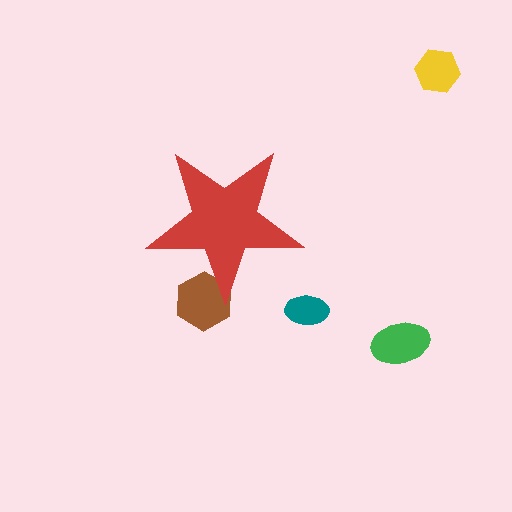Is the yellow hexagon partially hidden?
No, the yellow hexagon is fully visible.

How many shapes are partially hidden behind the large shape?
1 shape is partially hidden.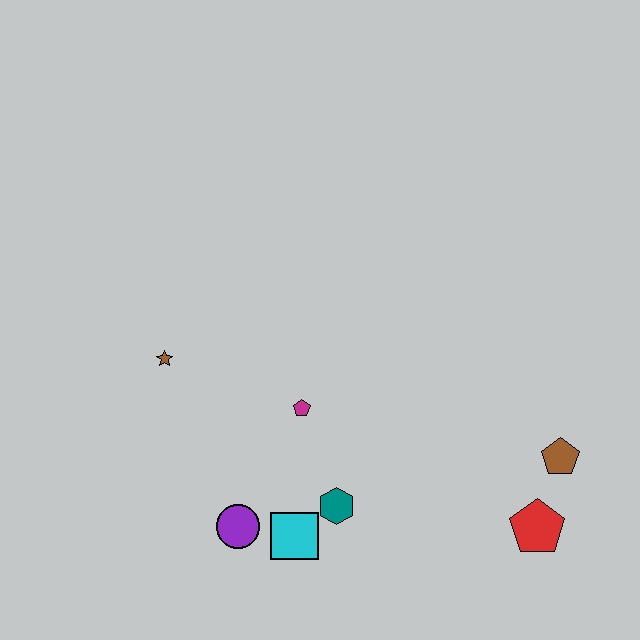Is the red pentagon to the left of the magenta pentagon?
No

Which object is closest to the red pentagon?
The brown pentagon is closest to the red pentagon.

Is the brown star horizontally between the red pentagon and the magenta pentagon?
No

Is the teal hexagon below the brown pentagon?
Yes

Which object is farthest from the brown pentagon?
The brown star is farthest from the brown pentagon.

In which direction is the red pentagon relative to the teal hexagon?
The red pentagon is to the right of the teal hexagon.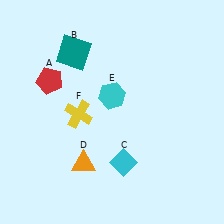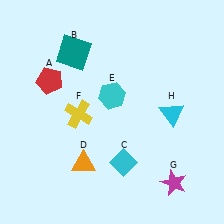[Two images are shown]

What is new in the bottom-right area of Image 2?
A cyan triangle (H) was added in the bottom-right area of Image 2.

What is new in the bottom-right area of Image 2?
A magenta star (G) was added in the bottom-right area of Image 2.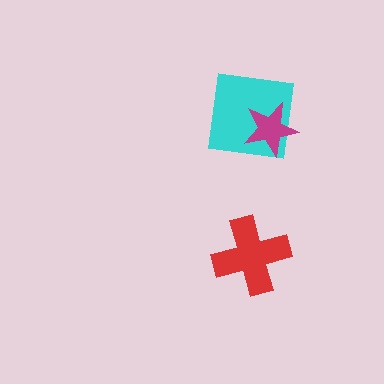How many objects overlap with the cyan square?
1 object overlaps with the cyan square.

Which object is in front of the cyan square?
The magenta star is in front of the cyan square.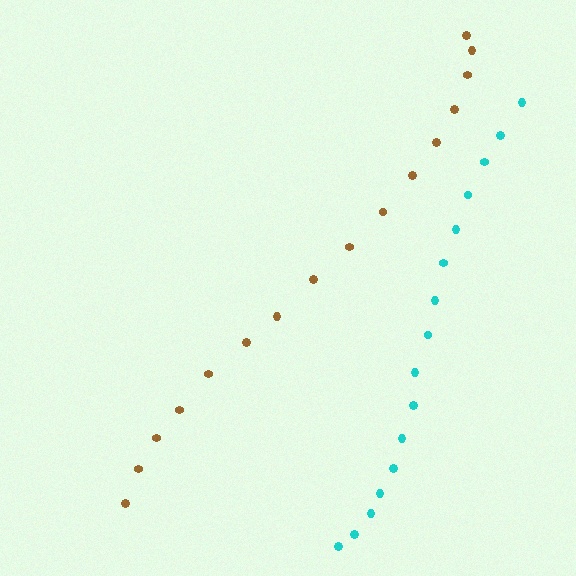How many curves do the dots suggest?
There are 2 distinct paths.